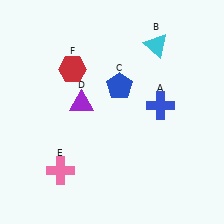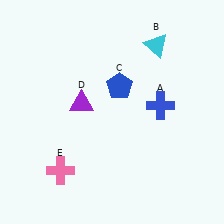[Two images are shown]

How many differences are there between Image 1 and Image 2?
There is 1 difference between the two images.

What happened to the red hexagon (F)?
The red hexagon (F) was removed in Image 2. It was in the top-left area of Image 1.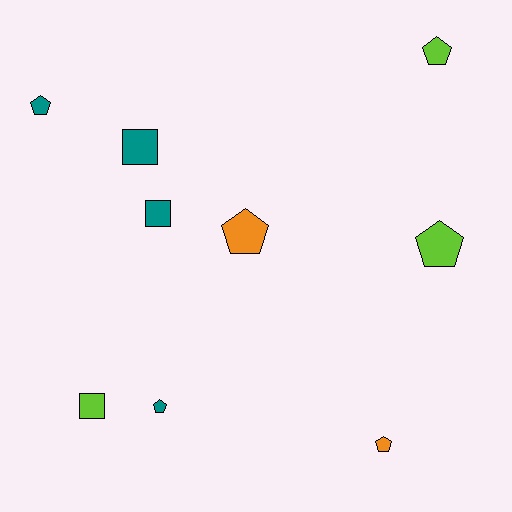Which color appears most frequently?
Teal, with 4 objects.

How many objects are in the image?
There are 9 objects.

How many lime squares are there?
There is 1 lime square.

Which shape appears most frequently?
Pentagon, with 6 objects.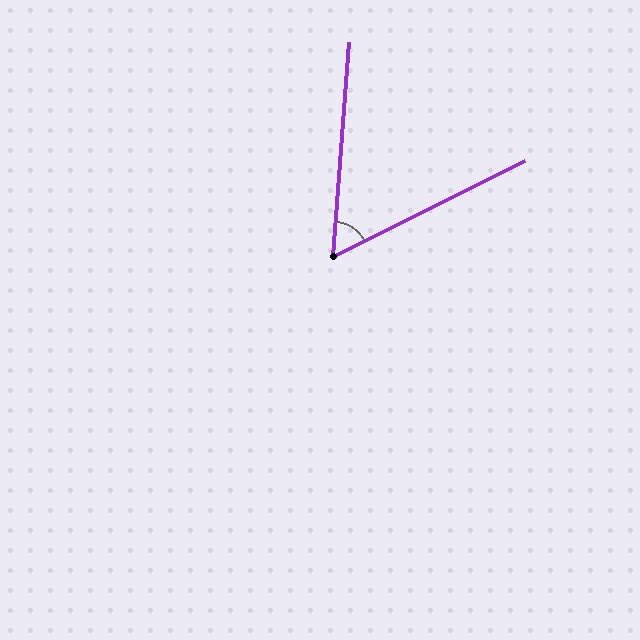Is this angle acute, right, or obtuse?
It is acute.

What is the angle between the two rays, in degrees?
Approximately 59 degrees.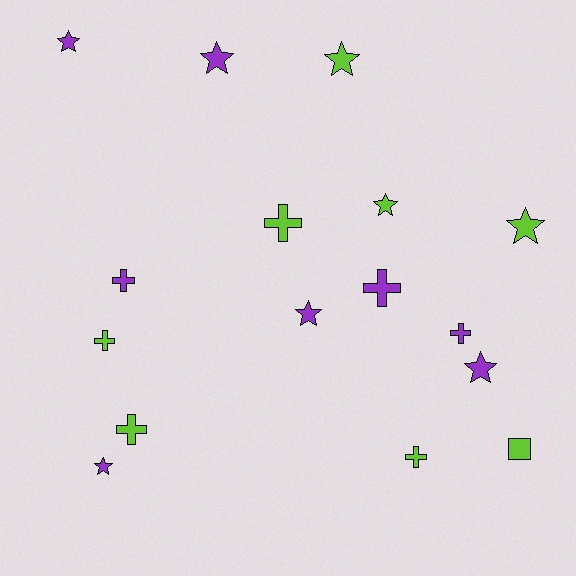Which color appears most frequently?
Lime, with 8 objects.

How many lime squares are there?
There is 1 lime square.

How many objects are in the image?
There are 16 objects.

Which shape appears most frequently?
Star, with 8 objects.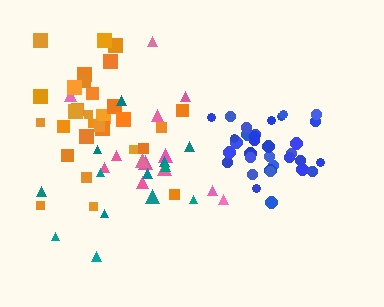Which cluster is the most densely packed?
Blue.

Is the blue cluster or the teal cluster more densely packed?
Blue.